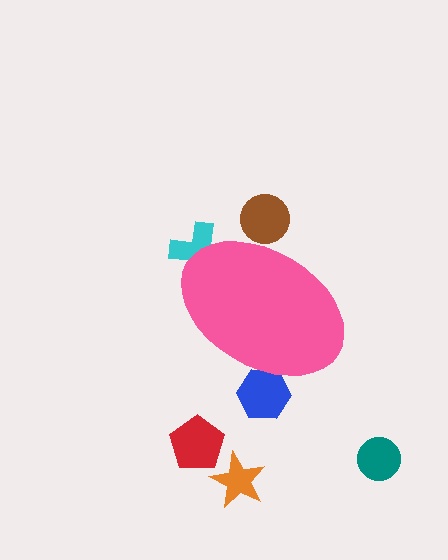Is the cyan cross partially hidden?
Yes, the cyan cross is partially hidden behind the pink ellipse.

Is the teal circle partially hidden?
No, the teal circle is fully visible.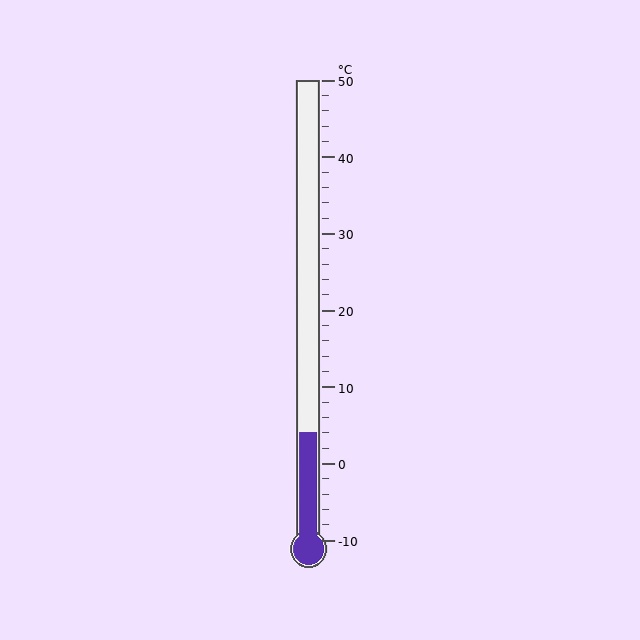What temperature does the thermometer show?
The thermometer shows approximately 4°C.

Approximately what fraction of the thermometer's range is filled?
The thermometer is filled to approximately 25% of its range.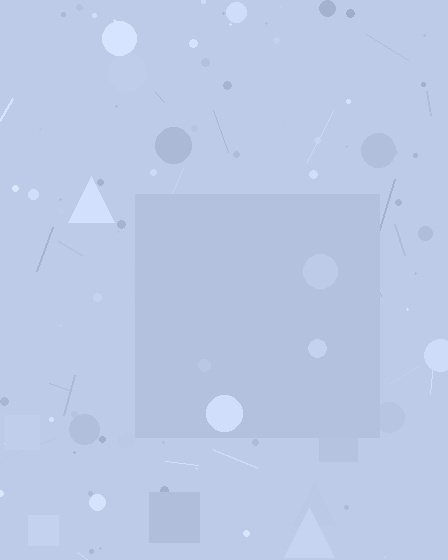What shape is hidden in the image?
A square is hidden in the image.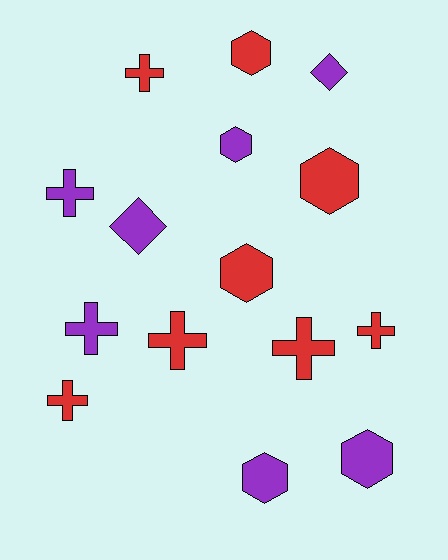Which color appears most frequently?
Red, with 8 objects.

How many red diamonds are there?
There are no red diamonds.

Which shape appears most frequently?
Cross, with 7 objects.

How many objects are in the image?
There are 15 objects.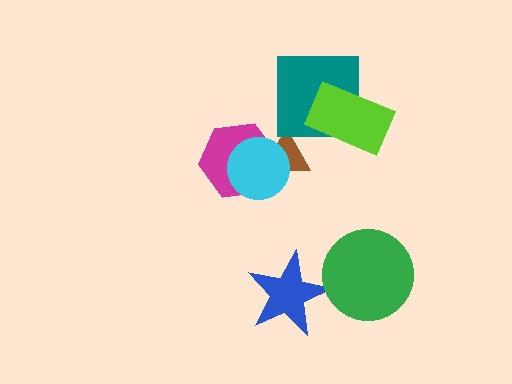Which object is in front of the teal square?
The lime rectangle is in front of the teal square.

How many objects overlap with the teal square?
1 object overlaps with the teal square.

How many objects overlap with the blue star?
0 objects overlap with the blue star.